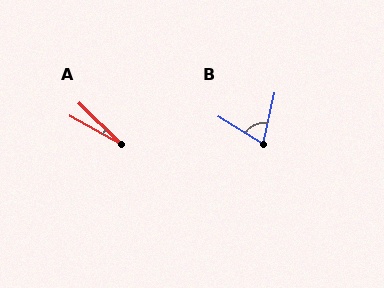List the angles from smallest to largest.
A (16°), B (70°).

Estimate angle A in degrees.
Approximately 16 degrees.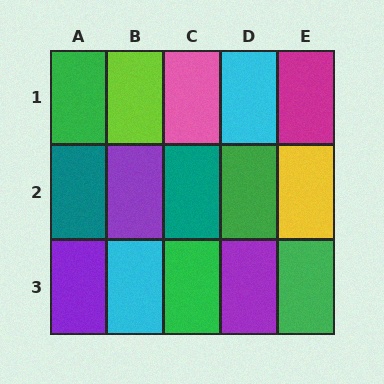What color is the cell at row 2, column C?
Teal.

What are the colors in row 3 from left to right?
Purple, cyan, green, purple, green.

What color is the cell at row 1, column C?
Pink.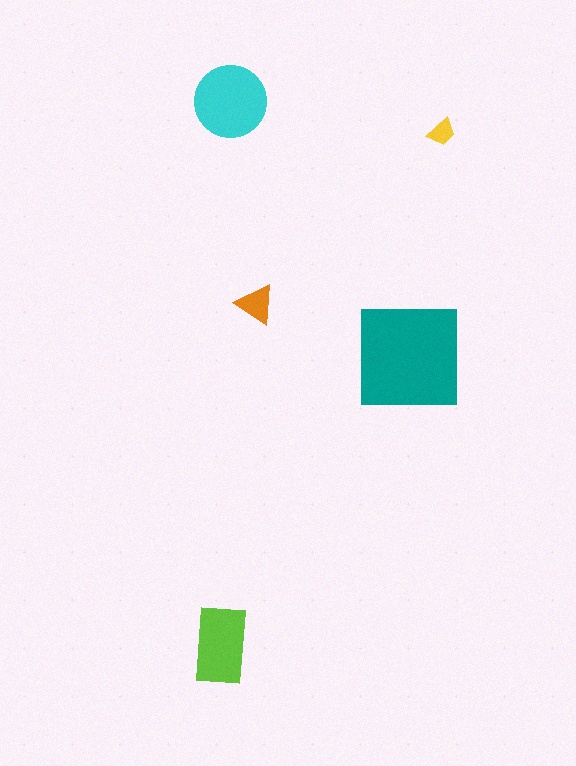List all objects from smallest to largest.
The yellow trapezoid, the orange triangle, the lime rectangle, the cyan circle, the teal square.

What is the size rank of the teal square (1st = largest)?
1st.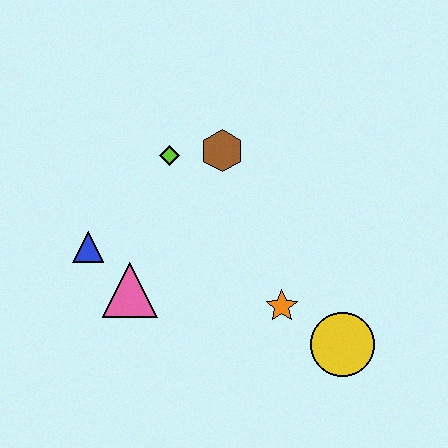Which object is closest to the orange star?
The yellow circle is closest to the orange star.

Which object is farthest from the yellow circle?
The blue triangle is farthest from the yellow circle.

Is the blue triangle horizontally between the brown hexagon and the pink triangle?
No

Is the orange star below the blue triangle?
Yes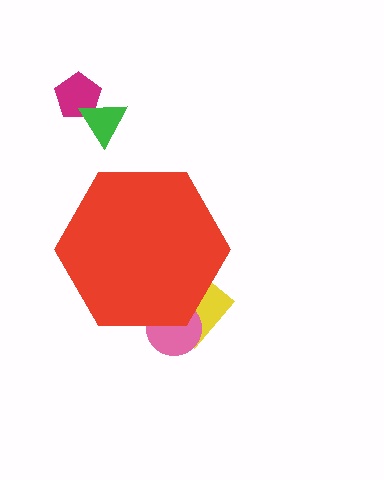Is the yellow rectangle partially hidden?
Yes, the yellow rectangle is partially hidden behind the red hexagon.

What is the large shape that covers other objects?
A red hexagon.